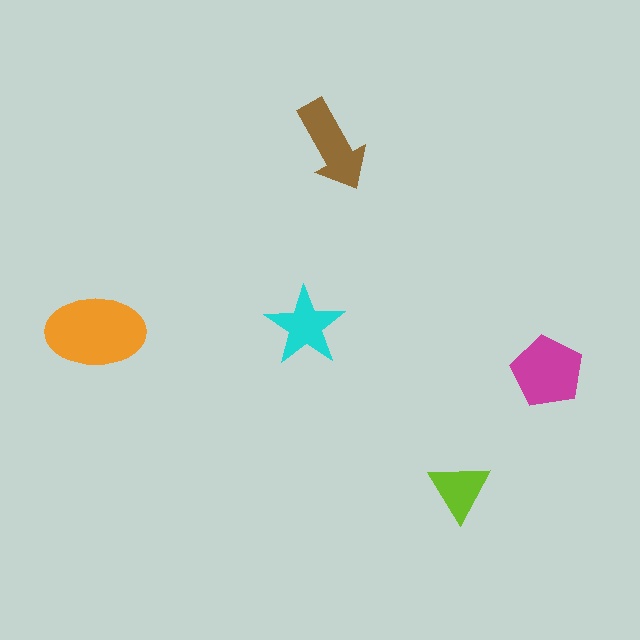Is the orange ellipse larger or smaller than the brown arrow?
Larger.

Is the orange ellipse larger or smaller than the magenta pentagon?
Larger.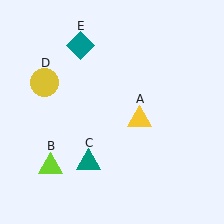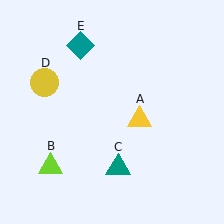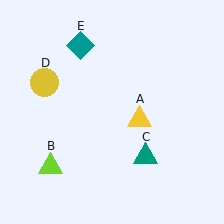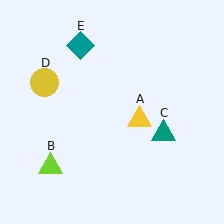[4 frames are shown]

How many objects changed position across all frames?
1 object changed position: teal triangle (object C).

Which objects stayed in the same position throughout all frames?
Yellow triangle (object A) and lime triangle (object B) and yellow circle (object D) and teal diamond (object E) remained stationary.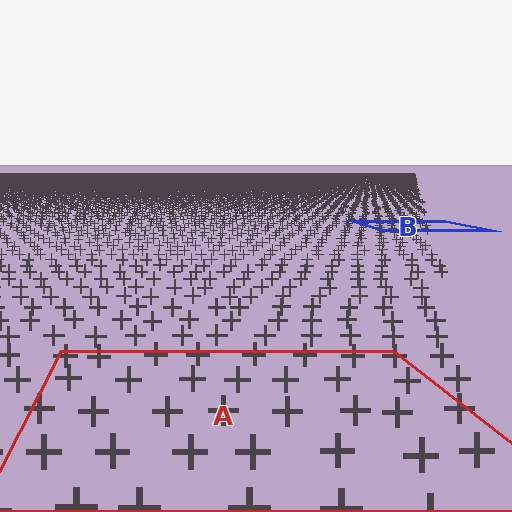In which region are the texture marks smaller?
The texture marks are smaller in region B, because it is farther away.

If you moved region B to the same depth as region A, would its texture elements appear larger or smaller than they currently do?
They would appear larger. At a closer depth, the same texture elements are projected at a bigger on-screen size.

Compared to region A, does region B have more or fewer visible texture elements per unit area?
Region B has more texture elements per unit area — they are packed more densely because it is farther away.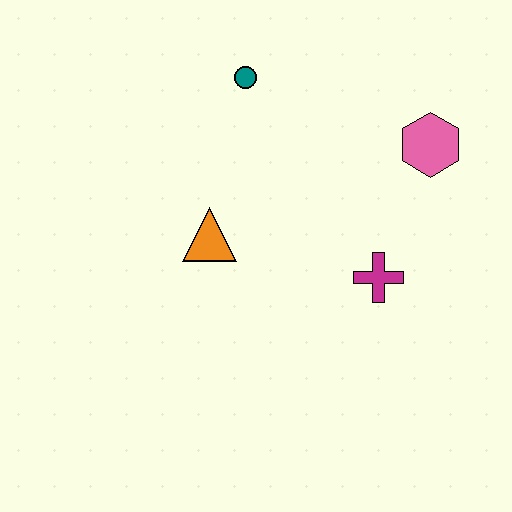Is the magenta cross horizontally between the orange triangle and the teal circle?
No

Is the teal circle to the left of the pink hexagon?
Yes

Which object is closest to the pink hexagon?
The magenta cross is closest to the pink hexagon.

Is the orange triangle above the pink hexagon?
No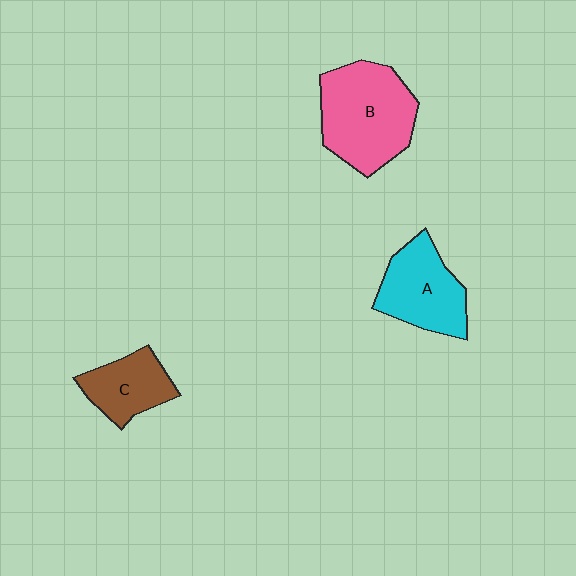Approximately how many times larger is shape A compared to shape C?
Approximately 1.3 times.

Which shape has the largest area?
Shape B (pink).